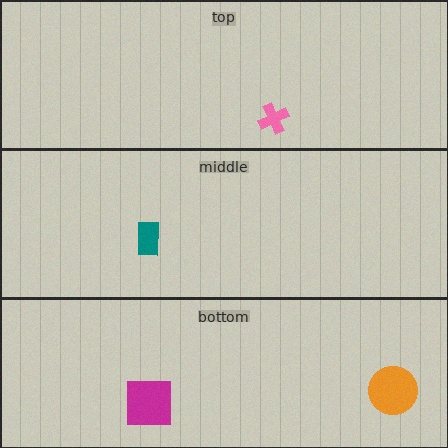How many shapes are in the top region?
1.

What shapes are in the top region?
The pink cross.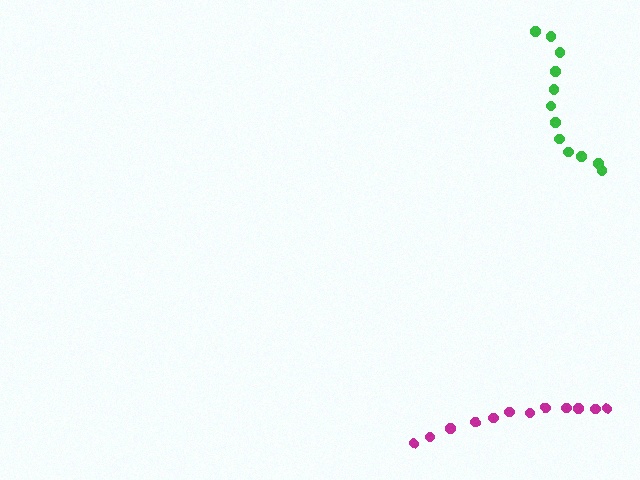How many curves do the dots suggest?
There are 2 distinct paths.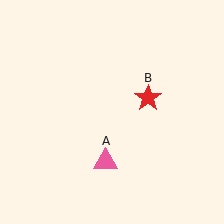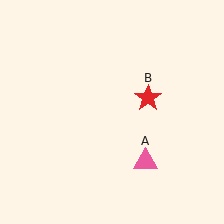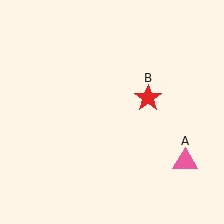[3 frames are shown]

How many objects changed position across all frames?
1 object changed position: pink triangle (object A).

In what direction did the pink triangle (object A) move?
The pink triangle (object A) moved right.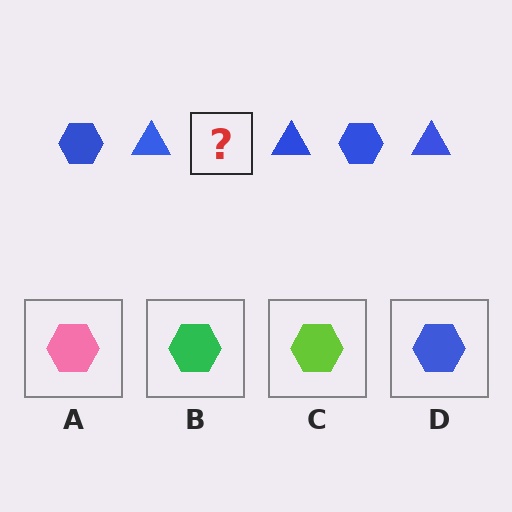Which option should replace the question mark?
Option D.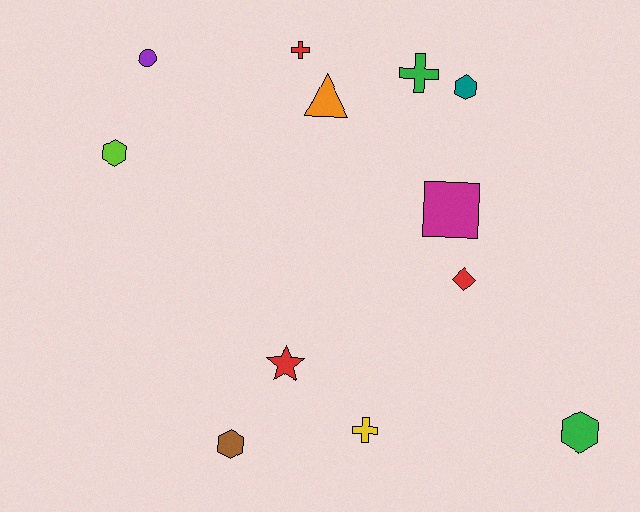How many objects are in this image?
There are 12 objects.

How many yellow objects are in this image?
There is 1 yellow object.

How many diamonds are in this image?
There is 1 diamond.